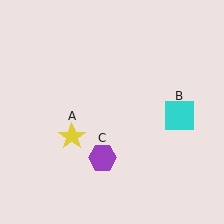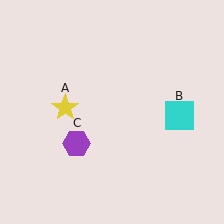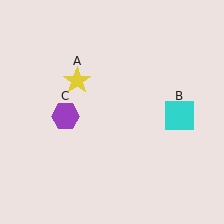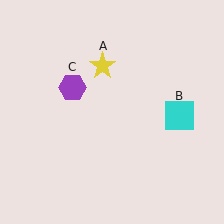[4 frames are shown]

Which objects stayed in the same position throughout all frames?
Cyan square (object B) remained stationary.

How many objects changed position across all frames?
2 objects changed position: yellow star (object A), purple hexagon (object C).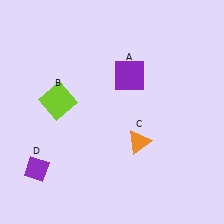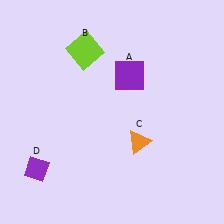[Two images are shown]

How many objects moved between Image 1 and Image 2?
1 object moved between the two images.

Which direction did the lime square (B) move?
The lime square (B) moved up.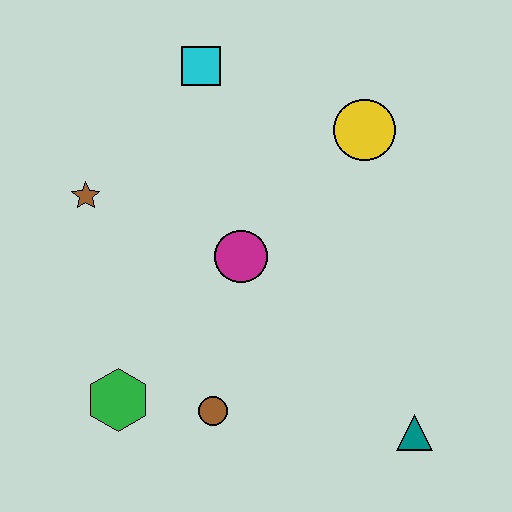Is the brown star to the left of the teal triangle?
Yes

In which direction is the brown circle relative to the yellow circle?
The brown circle is below the yellow circle.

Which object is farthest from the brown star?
The teal triangle is farthest from the brown star.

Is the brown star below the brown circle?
No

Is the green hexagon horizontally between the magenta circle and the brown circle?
No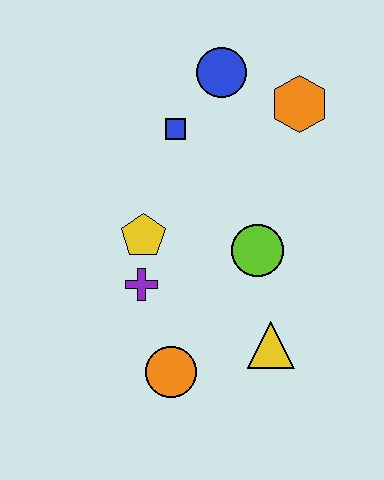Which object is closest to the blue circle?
The blue square is closest to the blue circle.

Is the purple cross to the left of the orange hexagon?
Yes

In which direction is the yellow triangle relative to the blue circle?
The yellow triangle is below the blue circle.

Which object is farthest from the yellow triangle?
The blue circle is farthest from the yellow triangle.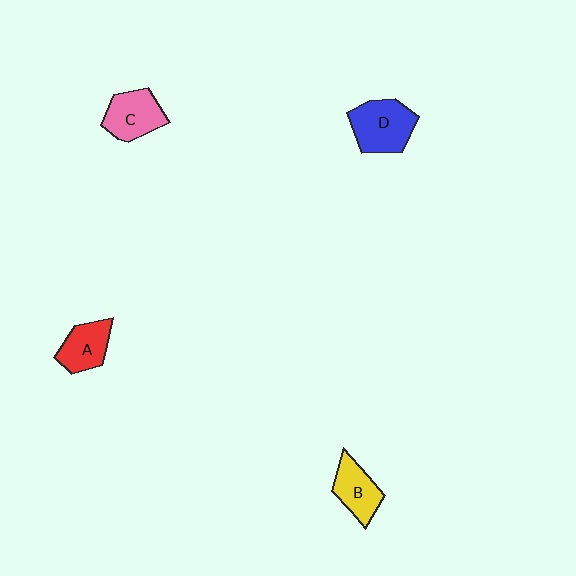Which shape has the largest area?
Shape D (blue).